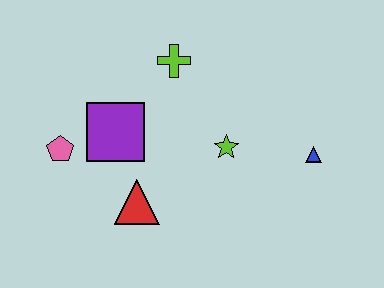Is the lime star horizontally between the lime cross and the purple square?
No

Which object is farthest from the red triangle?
The blue triangle is farthest from the red triangle.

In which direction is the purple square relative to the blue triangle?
The purple square is to the left of the blue triangle.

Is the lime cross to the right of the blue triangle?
No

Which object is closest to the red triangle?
The purple square is closest to the red triangle.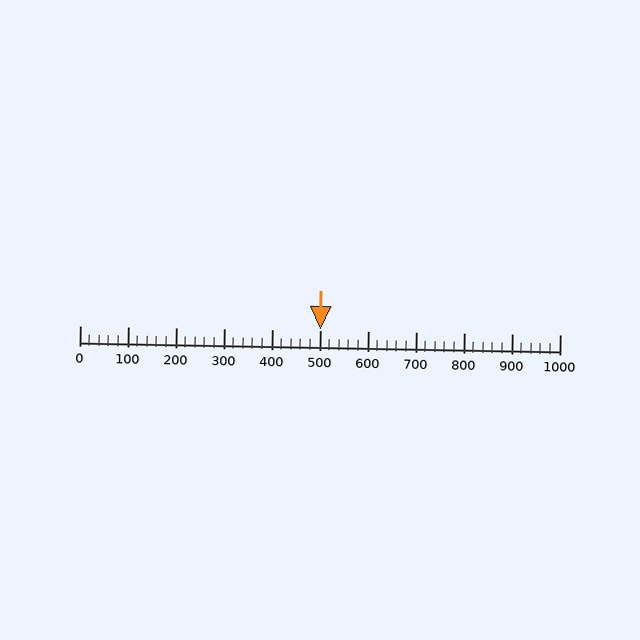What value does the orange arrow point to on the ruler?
The orange arrow points to approximately 500.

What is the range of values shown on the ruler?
The ruler shows values from 0 to 1000.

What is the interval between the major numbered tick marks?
The major tick marks are spaced 100 units apart.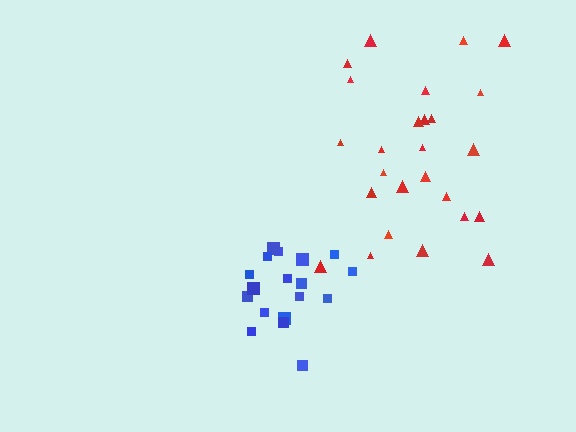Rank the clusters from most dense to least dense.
blue, red.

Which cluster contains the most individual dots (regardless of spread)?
Red (26).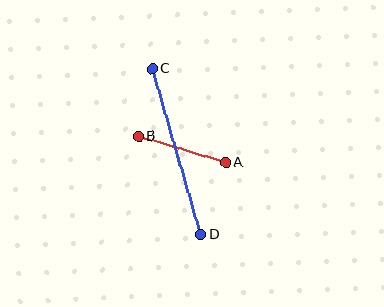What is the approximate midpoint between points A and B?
The midpoint is at approximately (182, 149) pixels.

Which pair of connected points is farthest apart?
Points C and D are farthest apart.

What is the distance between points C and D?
The distance is approximately 173 pixels.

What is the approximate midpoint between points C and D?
The midpoint is at approximately (176, 152) pixels.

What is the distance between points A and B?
The distance is approximately 91 pixels.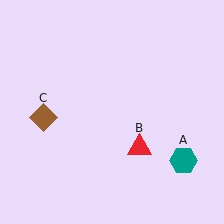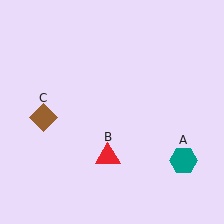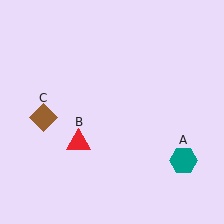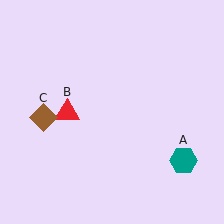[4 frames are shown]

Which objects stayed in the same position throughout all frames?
Teal hexagon (object A) and brown diamond (object C) remained stationary.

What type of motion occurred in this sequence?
The red triangle (object B) rotated clockwise around the center of the scene.